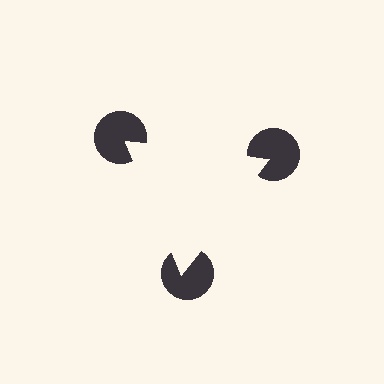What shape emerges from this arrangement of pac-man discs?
An illusory triangle — its edges are inferred from the aligned wedge cuts in the pac-man discs, not physically drawn.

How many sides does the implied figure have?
3 sides.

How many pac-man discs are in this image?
There are 3 — one at each vertex of the illusory triangle.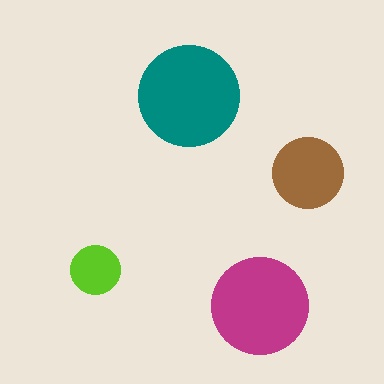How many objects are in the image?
There are 4 objects in the image.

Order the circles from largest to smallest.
the teal one, the magenta one, the brown one, the lime one.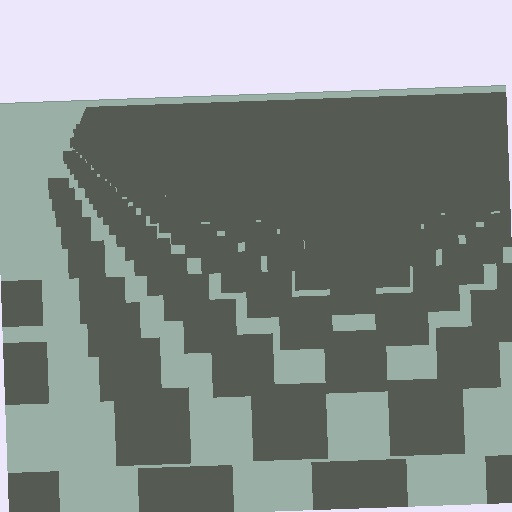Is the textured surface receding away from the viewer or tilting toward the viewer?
The surface is receding away from the viewer. Texture elements get smaller and denser toward the top.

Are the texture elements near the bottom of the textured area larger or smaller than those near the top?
Larger. Near the bottom, elements are closer to the viewer and appear at a bigger on-screen size.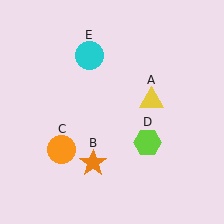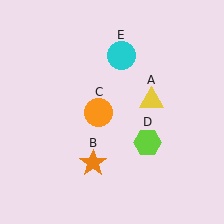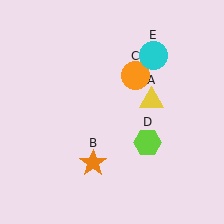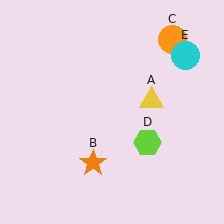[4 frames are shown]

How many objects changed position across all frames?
2 objects changed position: orange circle (object C), cyan circle (object E).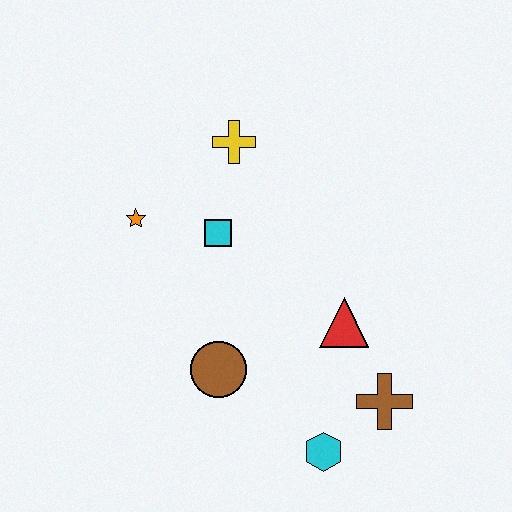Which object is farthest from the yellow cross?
The cyan hexagon is farthest from the yellow cross.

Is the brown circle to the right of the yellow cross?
No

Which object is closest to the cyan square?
The orange star is closest to the cyan square.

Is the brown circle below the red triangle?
Yes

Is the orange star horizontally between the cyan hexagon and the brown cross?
No